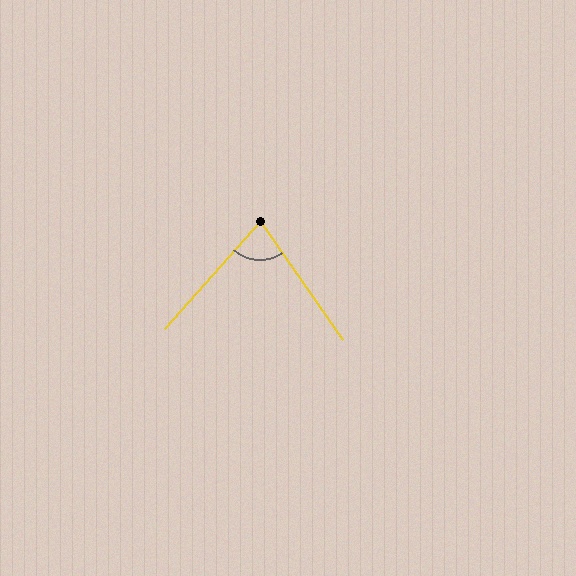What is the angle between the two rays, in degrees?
Approximately 76 degrees.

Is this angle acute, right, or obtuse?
It is acute.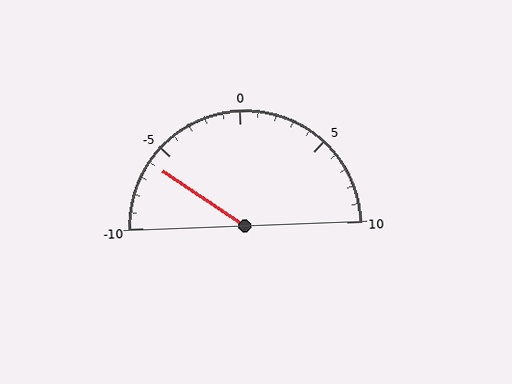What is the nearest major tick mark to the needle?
The nearest major tick mark is -5.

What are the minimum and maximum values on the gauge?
The gauge ranges from -10 to 10.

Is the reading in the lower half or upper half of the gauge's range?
The reading is in the lower half of the range (-10 to 10).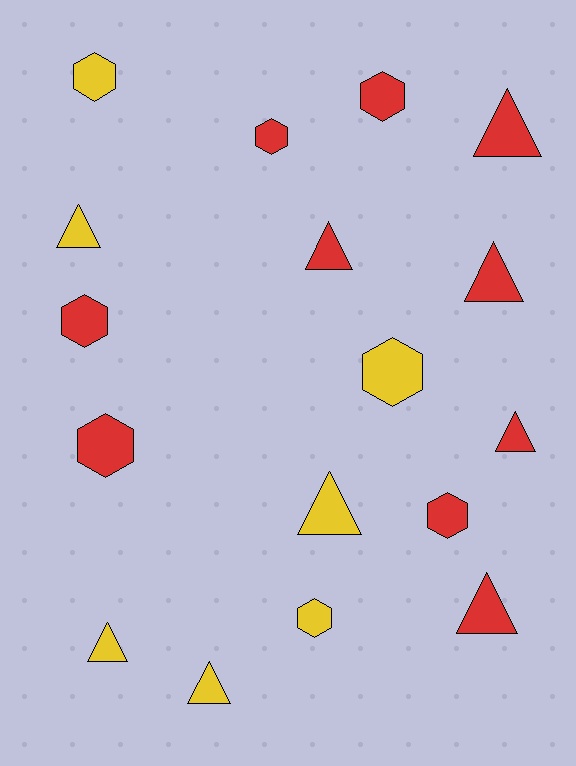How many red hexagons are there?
There are 5 red hexagons.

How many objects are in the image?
There are 17 objects.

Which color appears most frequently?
Red, with 10 objects.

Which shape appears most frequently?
Triangle, with 9 objects.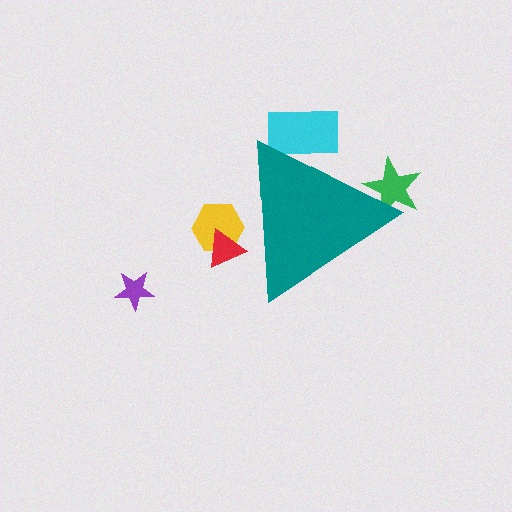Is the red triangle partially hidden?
Yes, the red triangle is partially hidden behind the teal triangle.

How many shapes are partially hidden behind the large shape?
4 shapes are partially hidden.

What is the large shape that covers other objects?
A teal triangle.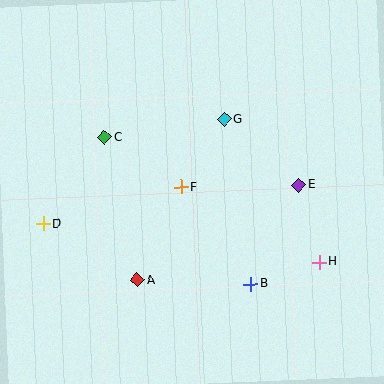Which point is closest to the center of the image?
Point F at (181, 187) is closest to the center.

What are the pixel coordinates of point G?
Point G is at (224, 119).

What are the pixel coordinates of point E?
Point E is at (299, 185).